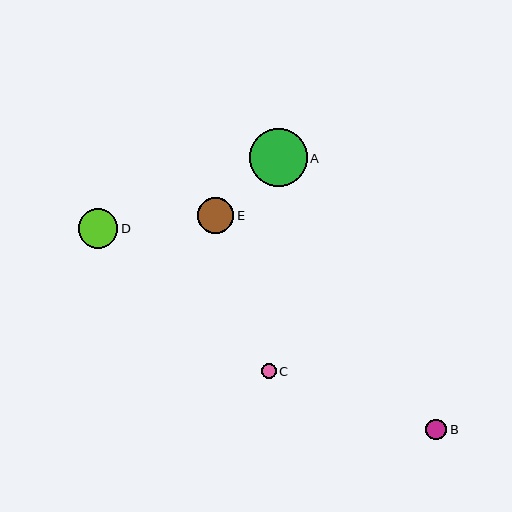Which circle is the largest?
Circle A is the largest with a size of approximately 58 pixels.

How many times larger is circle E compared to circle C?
Circle E is approximately 2.3 times the size of circle C.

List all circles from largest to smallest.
From largest to smallest: A, D, E, B, C.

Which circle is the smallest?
Circle C is the smallest with a size of approximately 15 pixels.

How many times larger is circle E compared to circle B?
Circle E is approximately 1.7 times the size of circle B.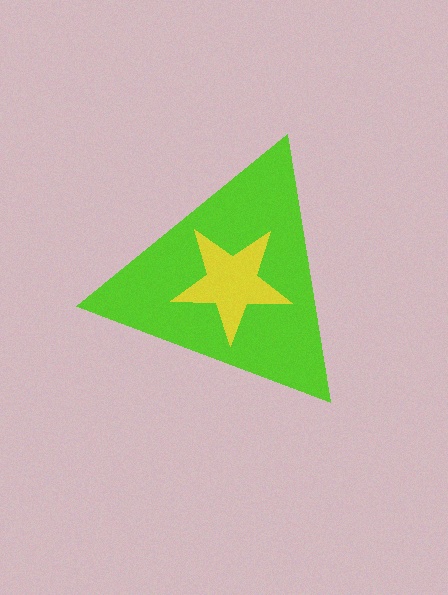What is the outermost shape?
The lime triangle.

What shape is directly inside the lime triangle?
The yellow star.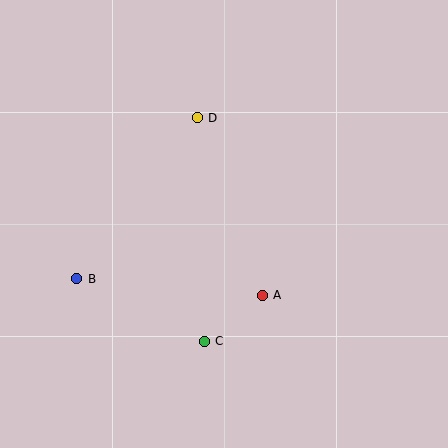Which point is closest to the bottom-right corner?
Point A is closest to the bottom-right corner.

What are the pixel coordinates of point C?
Point C is at (204, 341).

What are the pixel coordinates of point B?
Point B is at (77, 279).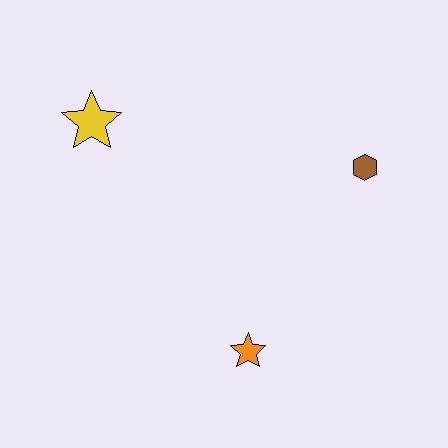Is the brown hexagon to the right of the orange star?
Yes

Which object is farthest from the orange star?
The yellow star is farthest from the orange star.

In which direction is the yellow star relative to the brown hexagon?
The yellow star is to the left of the brown hexagon.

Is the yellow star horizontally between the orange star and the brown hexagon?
No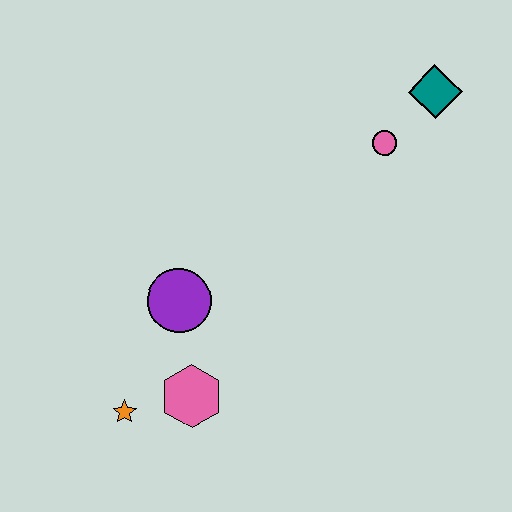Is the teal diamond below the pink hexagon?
No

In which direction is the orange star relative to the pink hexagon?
The orange star is to the left of the pink hexagon.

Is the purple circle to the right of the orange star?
Yes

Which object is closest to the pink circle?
The teal diamond is closest to the pink circle.